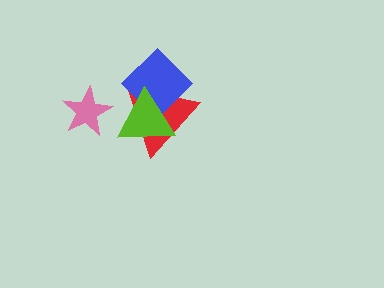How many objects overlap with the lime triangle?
2 objects overlap with the lime triangle.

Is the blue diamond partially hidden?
Yes, it is partially covered by another shape.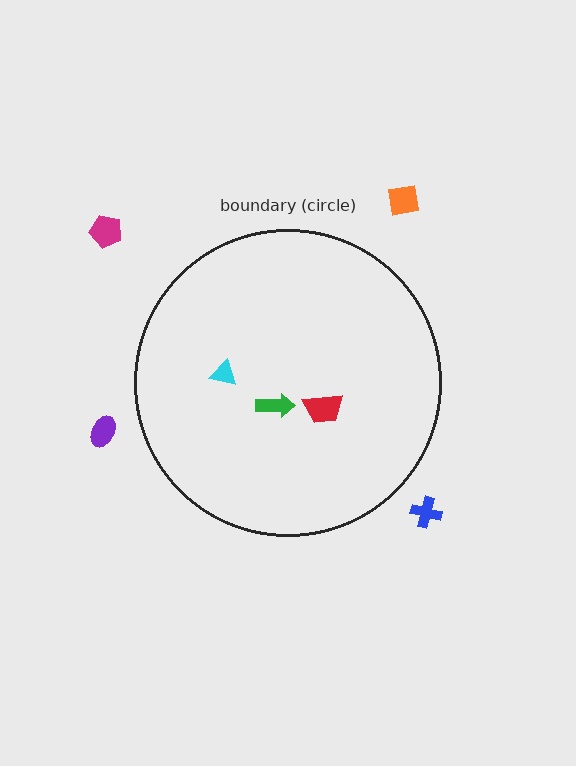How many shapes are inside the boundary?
3 inside, 4 outside.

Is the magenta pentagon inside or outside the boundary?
Outside.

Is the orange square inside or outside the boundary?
Outside.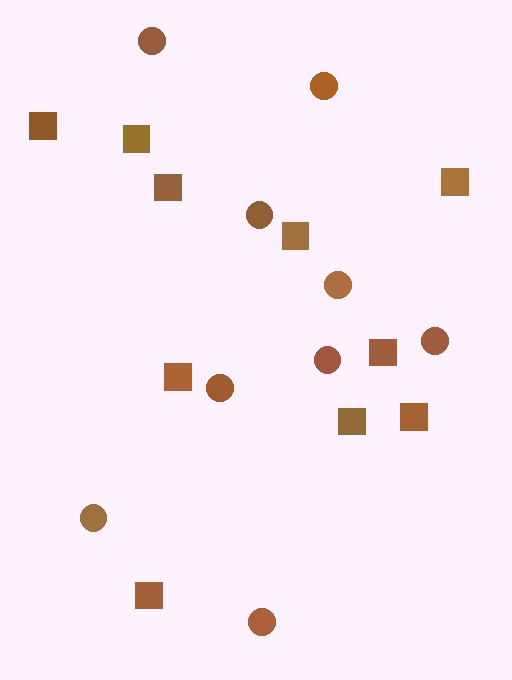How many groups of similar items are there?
There are 2 groups: one group of squares (10) and one group of circles (9).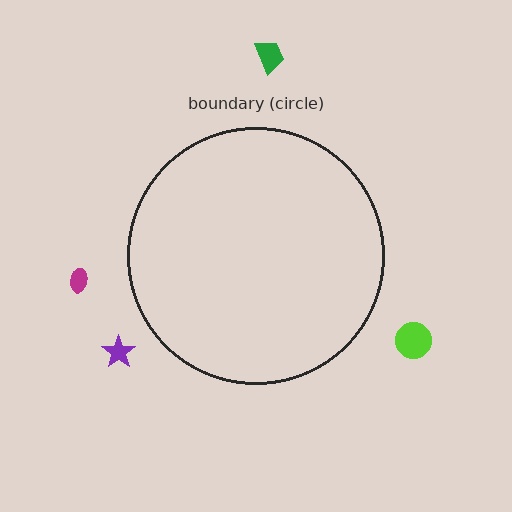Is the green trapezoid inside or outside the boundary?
Outside.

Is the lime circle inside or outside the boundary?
Outside.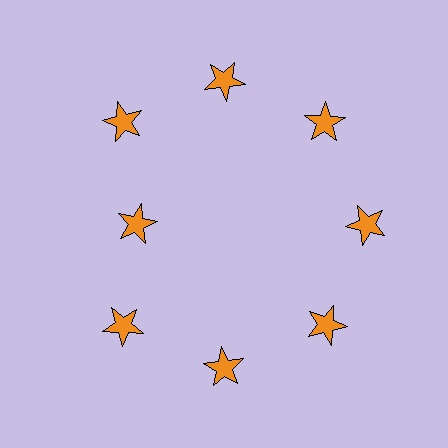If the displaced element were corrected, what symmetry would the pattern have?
It would have 8-fold rotational symmetry — the pattern would map onto itself every 45 degrees.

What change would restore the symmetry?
The symmetry would be restored by moving it outward, back onto the ring so that all 8 stars sit at equal angles and equal distance from the center.